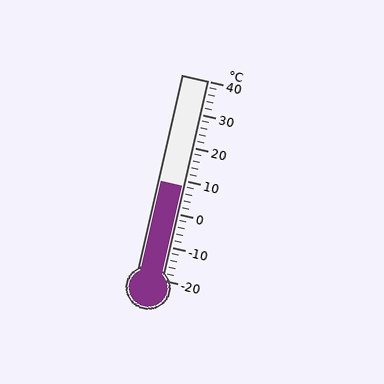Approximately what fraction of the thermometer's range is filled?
The thermometer is filled to approximately 45% of its range.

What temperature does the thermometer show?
The thermometer shows approximately 8°C.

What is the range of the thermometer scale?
The thermometer scale ranges from -20°C to 40°C.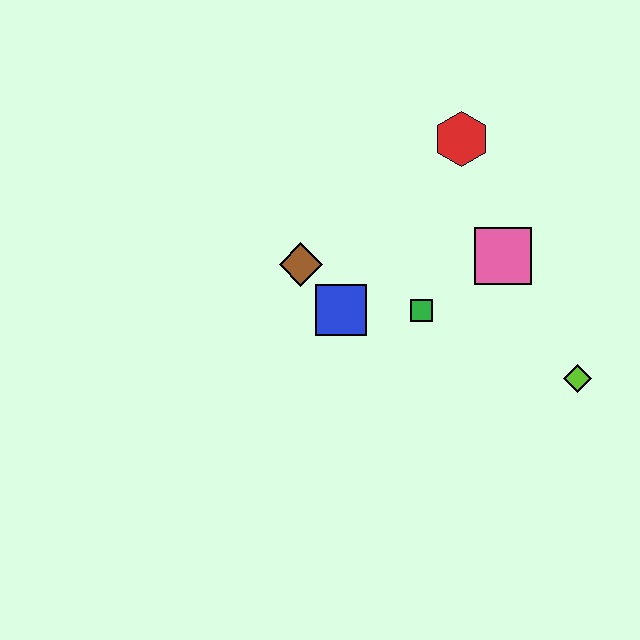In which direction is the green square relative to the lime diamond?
The green square is to the left of the lime diamond.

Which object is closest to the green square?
The blue square is closest to the green square.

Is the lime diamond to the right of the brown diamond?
Yes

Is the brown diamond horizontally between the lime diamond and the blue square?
No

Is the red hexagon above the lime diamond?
Yes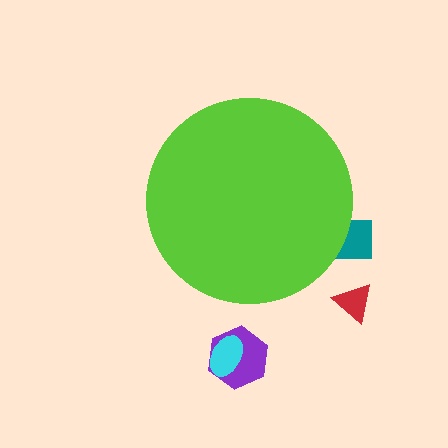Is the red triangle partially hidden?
No, the red triangle is fully visible.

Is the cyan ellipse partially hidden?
No, the cyan ellipse is fully visible.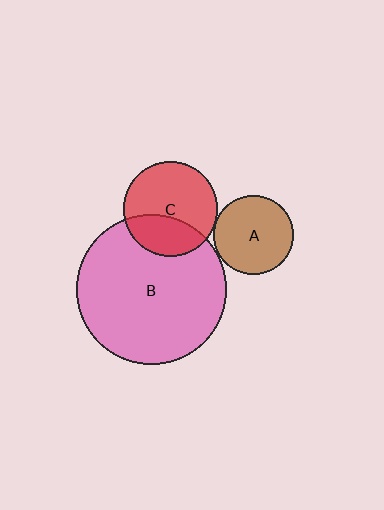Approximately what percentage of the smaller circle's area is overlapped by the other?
Approximately 35%.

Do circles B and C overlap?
Yes.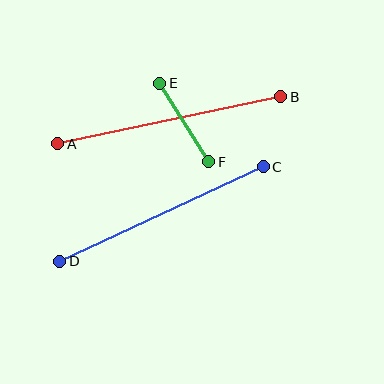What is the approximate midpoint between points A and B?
The midpoint is at approximately (169, 120) pixels.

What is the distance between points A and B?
The distance is approximately 228 pixels.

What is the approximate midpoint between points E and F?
The midpoint is at approximately (184, 122) pixels.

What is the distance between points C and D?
The distance is approximately 224 pixels.